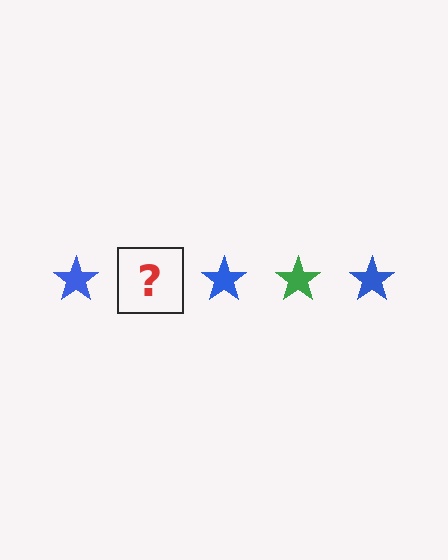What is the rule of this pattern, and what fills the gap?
The rule is that the pattern cycles through blue, green stars. The gap should be filled with a green star.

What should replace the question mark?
The question mark should be replaced with a green star.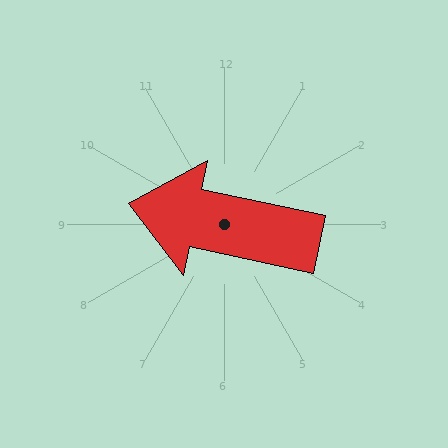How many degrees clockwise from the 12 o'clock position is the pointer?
Approximately 282 degrees.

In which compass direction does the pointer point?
West.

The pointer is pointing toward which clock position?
Roughly 9 o'clock.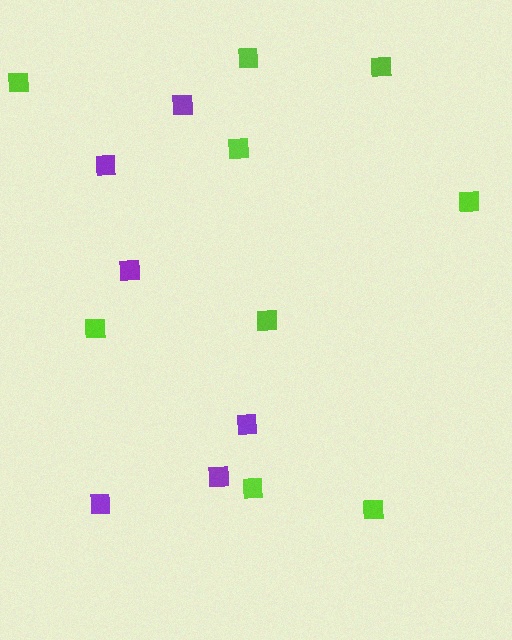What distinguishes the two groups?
There are 2 groups: one group of lime squares (9) and one group of purple squares (6).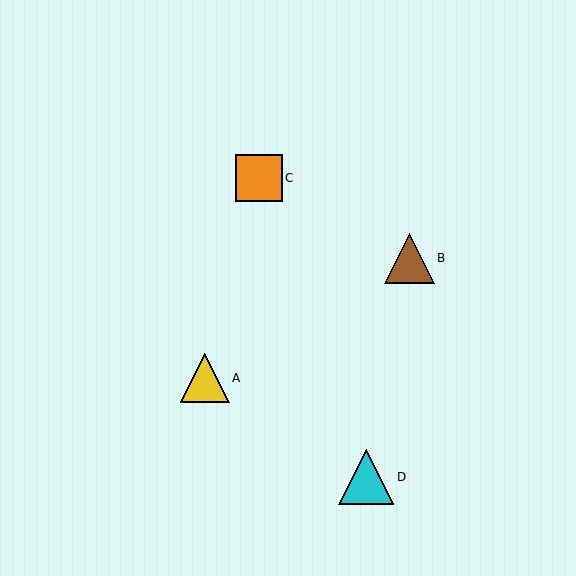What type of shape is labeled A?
Shape A is a yellow triangle.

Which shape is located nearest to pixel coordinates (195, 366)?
The yellow triangle (labeled A) at (205, 378) is nearest to that location.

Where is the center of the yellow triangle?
The center of the yellow triangle is at (205, 378).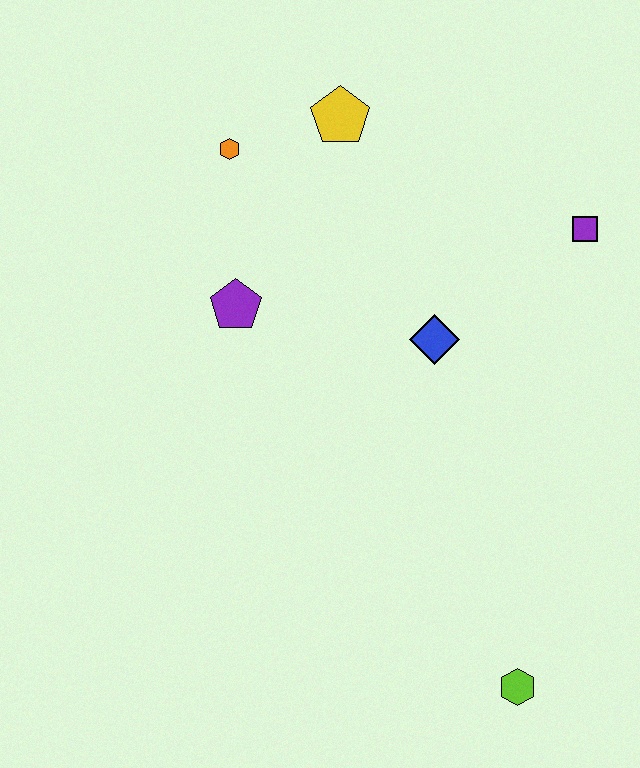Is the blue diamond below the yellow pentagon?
Yes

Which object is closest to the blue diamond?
The purple square is closest to the blue diamond.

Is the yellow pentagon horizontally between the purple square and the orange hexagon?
Yes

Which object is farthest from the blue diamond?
The lime hexagon is farthest from the blue diamond.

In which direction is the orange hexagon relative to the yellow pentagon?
The orange hexagon is to the left of the yellow pentagon.